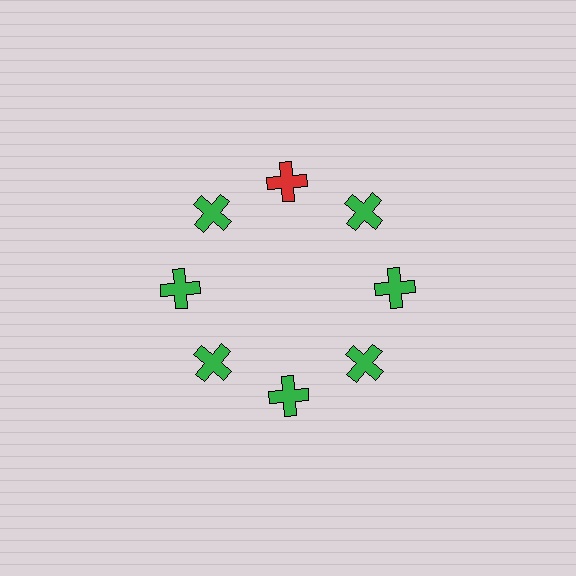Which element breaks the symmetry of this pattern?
The red cross at roughly the 12 o'clock position breaks the symmetry. All other shapes are green crosses.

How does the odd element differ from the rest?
It has a different color: red instead of green.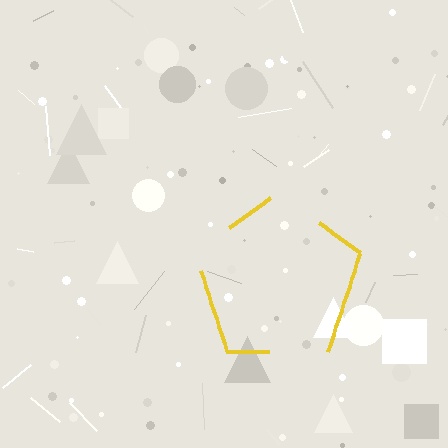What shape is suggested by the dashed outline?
The dashed outline suggests a pentagon.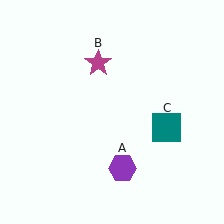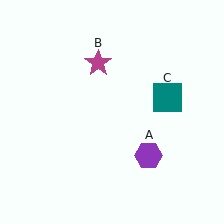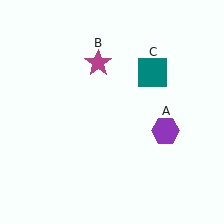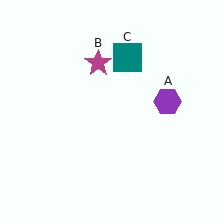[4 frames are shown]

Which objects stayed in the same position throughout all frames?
Magenta star (object B) remained stationary.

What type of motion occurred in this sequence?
The purple hexagon (object A), teal square (object C) rotated counterclockwise around the center of the scene.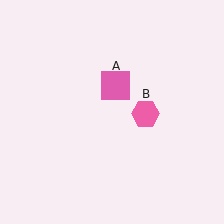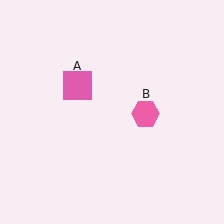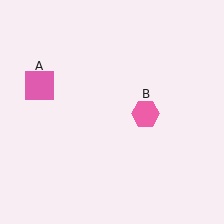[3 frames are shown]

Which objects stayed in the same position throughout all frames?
Pink hexagon (object B) remained stationary.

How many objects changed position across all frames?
1 object changed position: pink square (object A).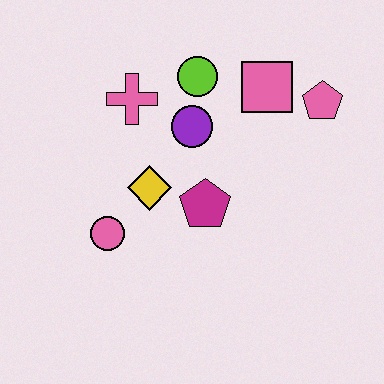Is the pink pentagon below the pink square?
Yes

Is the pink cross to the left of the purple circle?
Yes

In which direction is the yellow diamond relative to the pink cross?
The yellow diamond is below the pink cross.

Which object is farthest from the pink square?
The pink circle is farthest from the pink square.